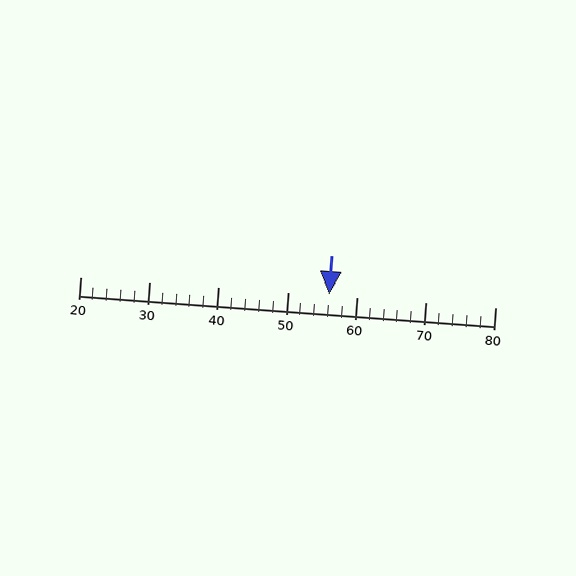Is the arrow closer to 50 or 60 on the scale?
The arrow is closer to 60.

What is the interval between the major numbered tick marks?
The major tick marks are spaced 10 units apart.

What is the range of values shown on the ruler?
The ruler shows values from 20 to 80.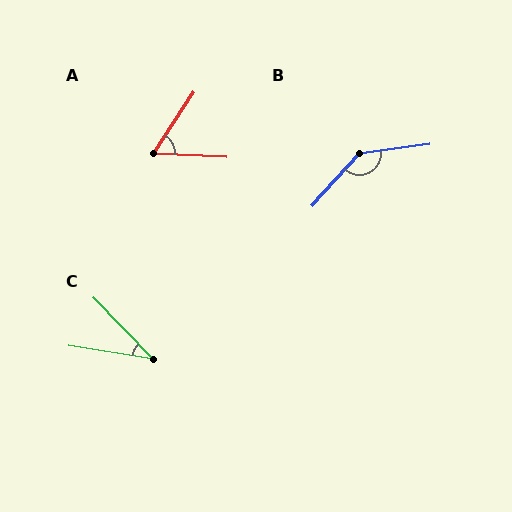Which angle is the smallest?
C, at approximately 37 degrees.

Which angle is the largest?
B, at approximately 140 degrees.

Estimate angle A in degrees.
Approximately 59 degrees.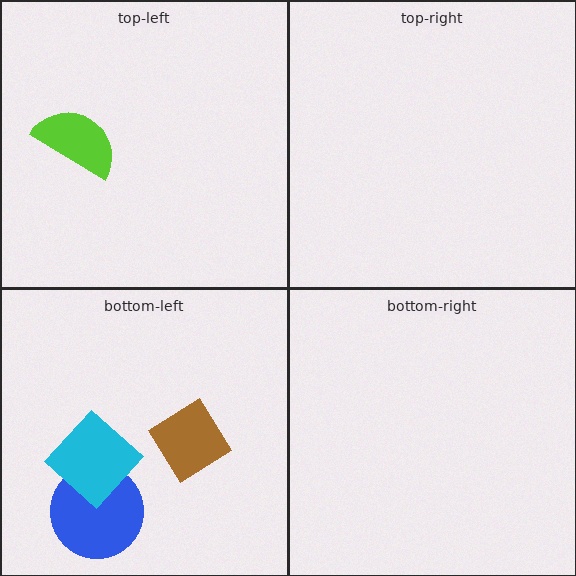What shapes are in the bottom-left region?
The brown diamond, the blue circle, the cyan diamond.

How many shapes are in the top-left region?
1.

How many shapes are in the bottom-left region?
3.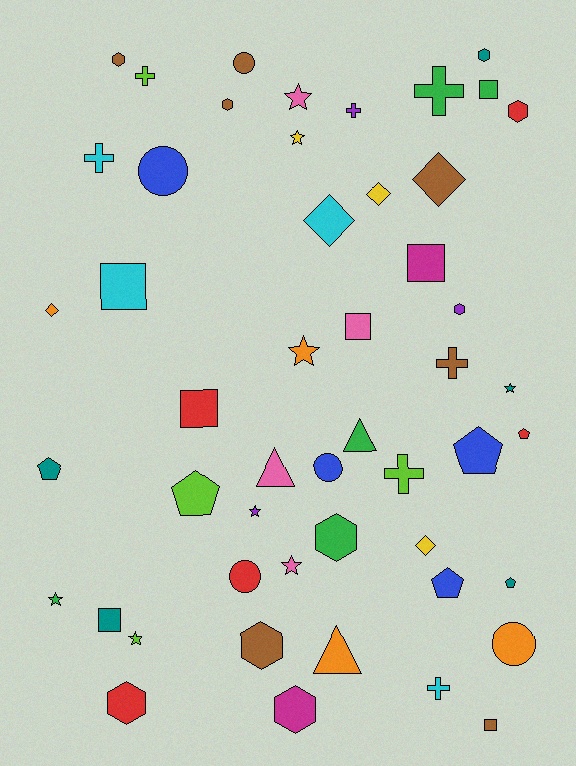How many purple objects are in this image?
There are 3 purple objects.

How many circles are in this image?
There are 5 circles.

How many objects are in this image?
There are 50 objects.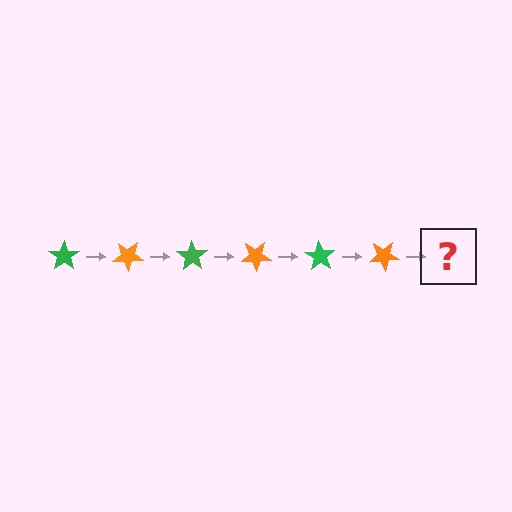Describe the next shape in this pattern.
It should be a green star, rotated 210 degrees from the start.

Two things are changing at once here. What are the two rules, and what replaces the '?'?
The two rules are that it rotates 35 degrees each step and the color cycles through green and orange. The '?' should be a green star, rotated 210 degrees from the start.